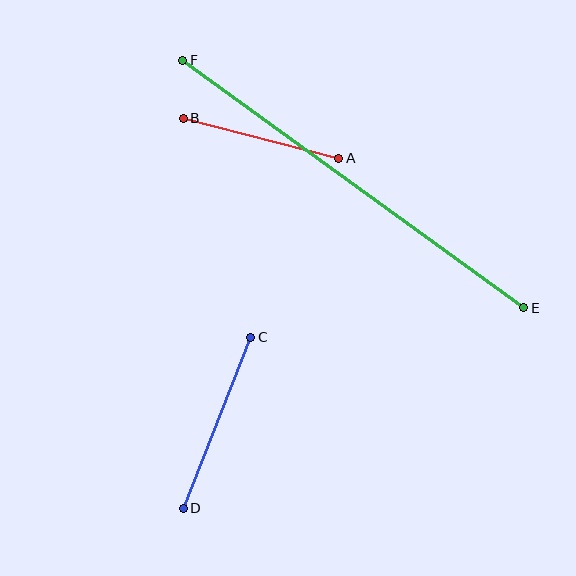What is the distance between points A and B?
The distance is approximately 161 pixels.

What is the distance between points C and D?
The distance is approximately 184 pixels.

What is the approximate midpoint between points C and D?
The midpoint is at approximately (217, 423) pixels.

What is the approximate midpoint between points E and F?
The midpoint is at approximately (353, 184) pixels.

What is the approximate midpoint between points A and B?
The midpoint is at approximately (261, 138) pixels.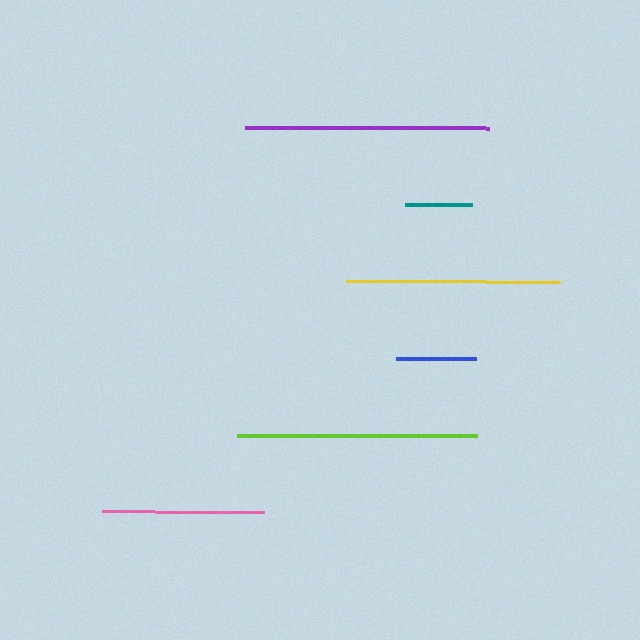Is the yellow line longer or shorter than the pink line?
The yellow line is longer than the pink line.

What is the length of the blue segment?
The blue segment is approximately 80 pixels long.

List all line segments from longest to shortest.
From longest to shortest: purple, lime, yellow, pink, blue, teal.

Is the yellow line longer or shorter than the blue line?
The yellow line is longer than the blue line.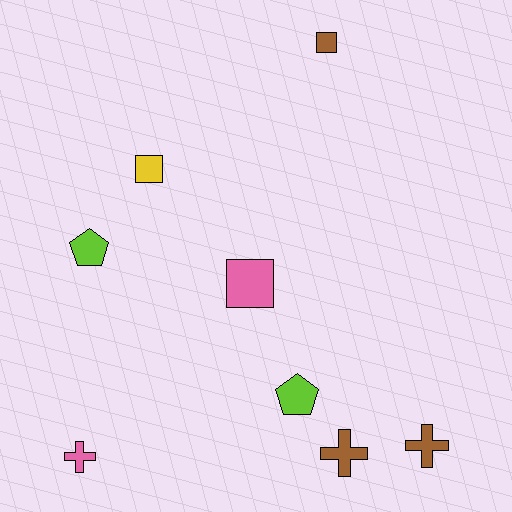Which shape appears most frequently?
Square, with 3 objects.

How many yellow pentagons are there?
There are no yellow pentagons.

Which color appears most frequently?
Brown, with 3 objects.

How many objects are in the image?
There are 8 objects.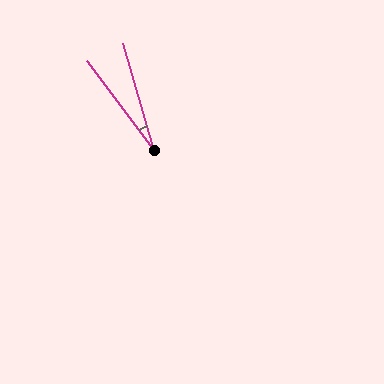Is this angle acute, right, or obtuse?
It is acute.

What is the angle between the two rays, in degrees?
Approximately 21 degrees.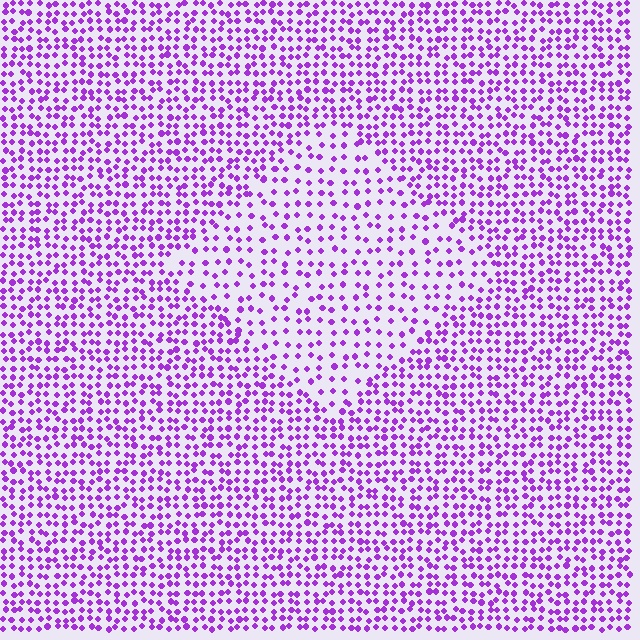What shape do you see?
I see a diamond.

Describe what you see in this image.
The image contains small purple elements arranged at two different densities. A diamond-shaped region is visible where the elements are less densely packed than the surrounding area.